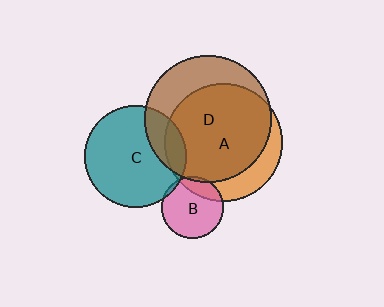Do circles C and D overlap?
Yes.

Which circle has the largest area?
Circle D (brown).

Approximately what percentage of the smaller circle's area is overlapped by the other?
Approximately 20%.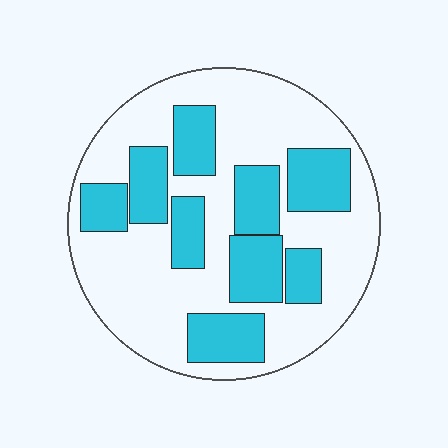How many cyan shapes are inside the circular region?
9.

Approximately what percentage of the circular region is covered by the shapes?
Approximately 35%.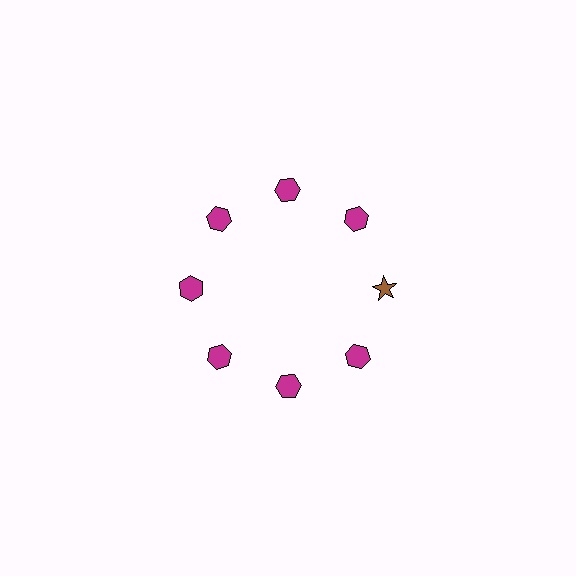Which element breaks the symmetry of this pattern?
The brown star at roughly the 3 o'clock position breaks the symmetry. All other shapes are magenta hexagons.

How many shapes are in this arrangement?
There are 8 shapes arranged in a ring pattern.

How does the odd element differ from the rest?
It differs in both color (brown instead of magenta) and shape (star instead of hexagon).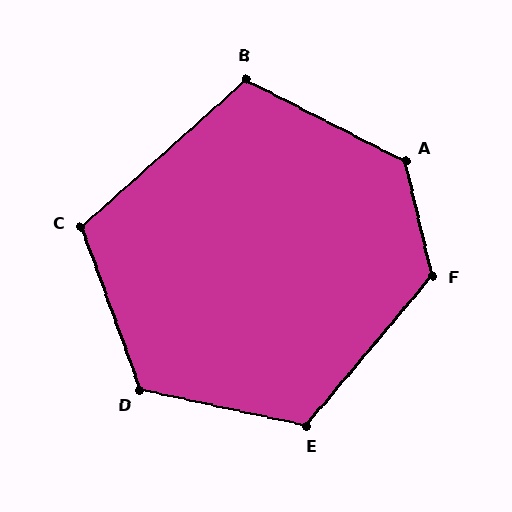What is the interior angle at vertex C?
Approximately 112 degrees (obtuse).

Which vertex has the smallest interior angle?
B, at approximately 111 degrees.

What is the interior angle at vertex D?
Approximately 122 degrees (obtuse).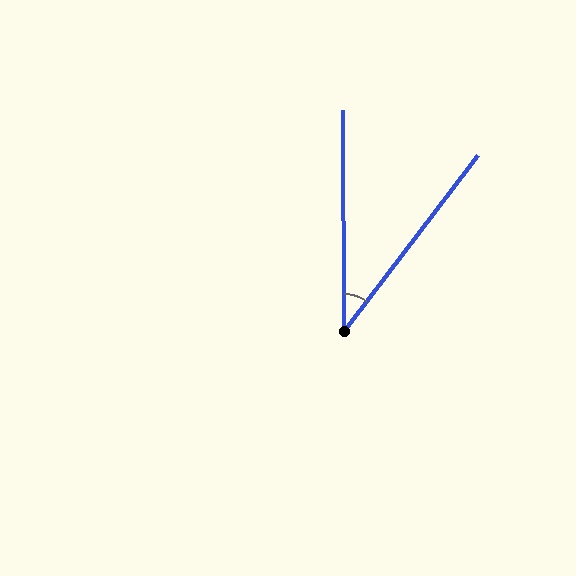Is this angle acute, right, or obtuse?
It is acute.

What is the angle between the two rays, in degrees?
Approximately 37 degrees.